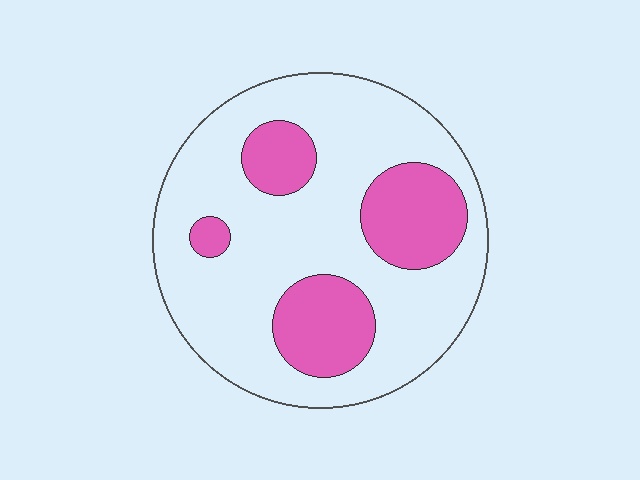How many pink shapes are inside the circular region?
4.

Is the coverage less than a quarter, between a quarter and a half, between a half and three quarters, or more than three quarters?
Between a quarter and a half.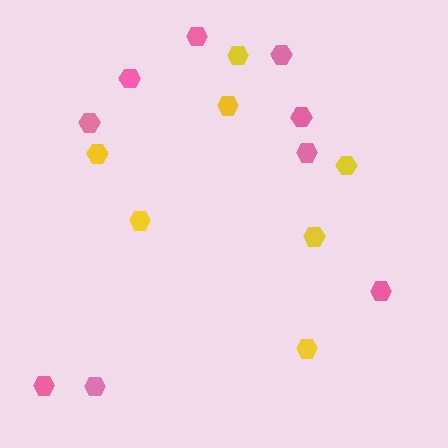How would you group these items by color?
There are 2 groups: one group of pink hexagons (9) and one group of yellow hexagons (7).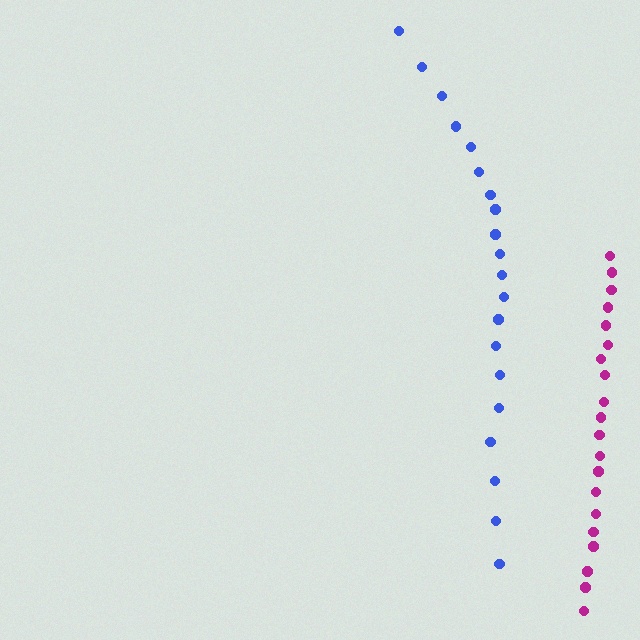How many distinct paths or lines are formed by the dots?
There are 2 distinct paths.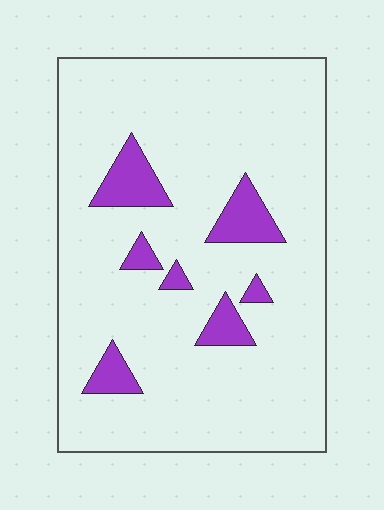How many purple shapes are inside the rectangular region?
7.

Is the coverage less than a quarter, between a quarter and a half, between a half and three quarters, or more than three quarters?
Less than a quarter.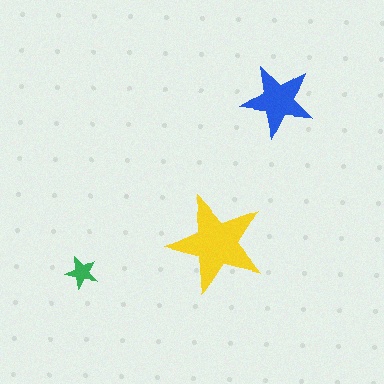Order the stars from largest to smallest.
the yellow one, the blue one, the green one.